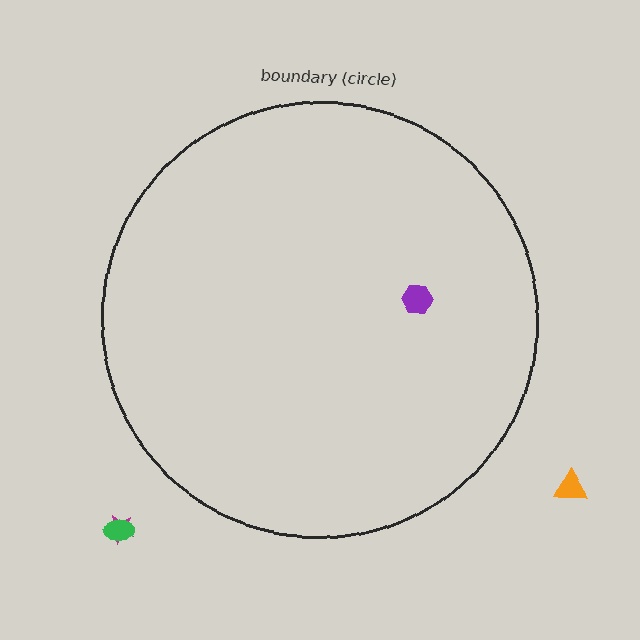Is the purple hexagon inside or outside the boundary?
Inside.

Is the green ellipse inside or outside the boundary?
Outside.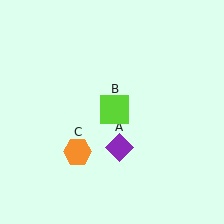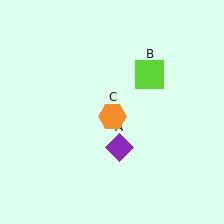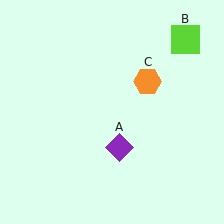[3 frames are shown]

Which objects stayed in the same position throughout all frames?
Purple diamond (object A) remained stationary.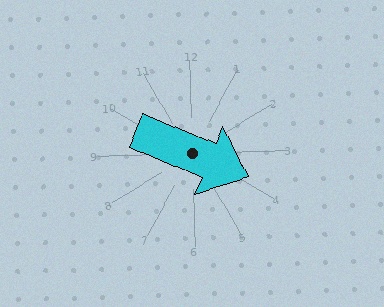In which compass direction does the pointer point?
Southeast.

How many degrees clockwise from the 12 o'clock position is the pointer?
Approximately 114 degrees.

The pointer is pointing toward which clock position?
Roughly 4 o'clock.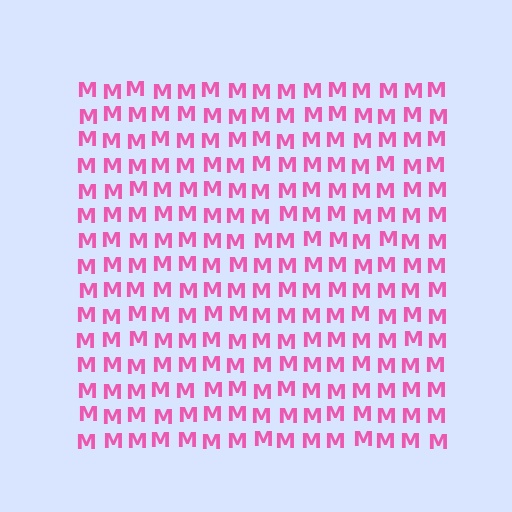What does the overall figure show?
The overall figure shows a square.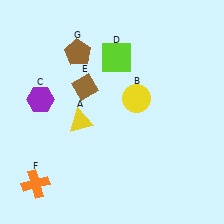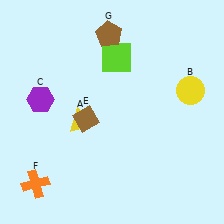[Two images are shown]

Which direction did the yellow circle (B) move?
The yellow circle (B) moved right.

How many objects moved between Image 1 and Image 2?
3 objects moved between the two images.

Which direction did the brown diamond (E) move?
The brown diamond (E) moved down.